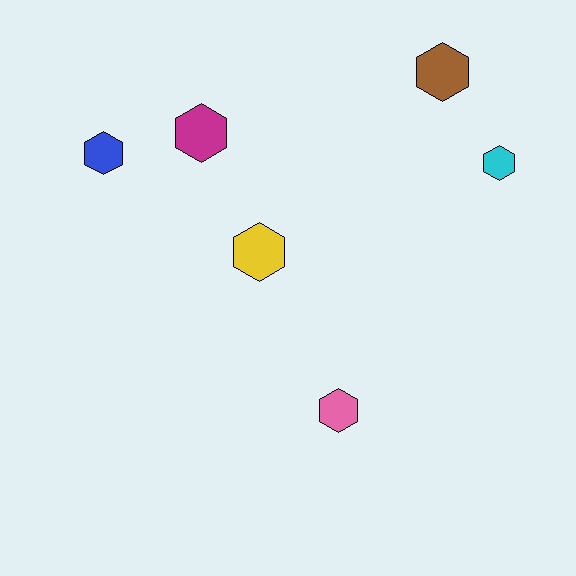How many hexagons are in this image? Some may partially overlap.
There are 6 hexagons.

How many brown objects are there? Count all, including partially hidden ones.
There is 1 brown object.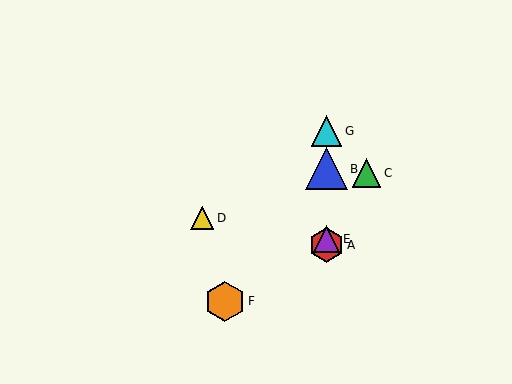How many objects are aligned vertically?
4 objects (A, B, E, G) are aligned vertically.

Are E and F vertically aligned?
No, E is at x≈326 and F is at x≈225.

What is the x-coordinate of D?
Object D is at x≈202.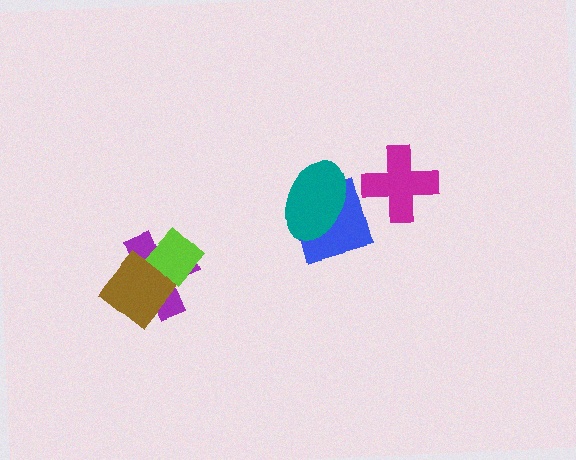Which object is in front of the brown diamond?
The lime diamond is in front of the brown diamond.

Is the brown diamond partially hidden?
Yes, it is partially covered by another shape.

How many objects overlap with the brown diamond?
2 objects overlap with the brown diamond.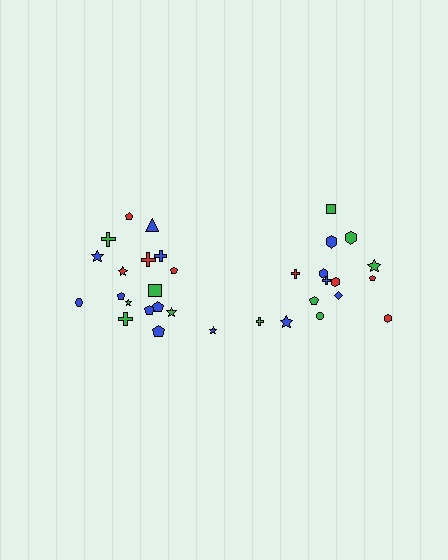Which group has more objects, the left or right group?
The left group.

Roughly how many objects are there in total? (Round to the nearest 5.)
Roughly 35 objects in total.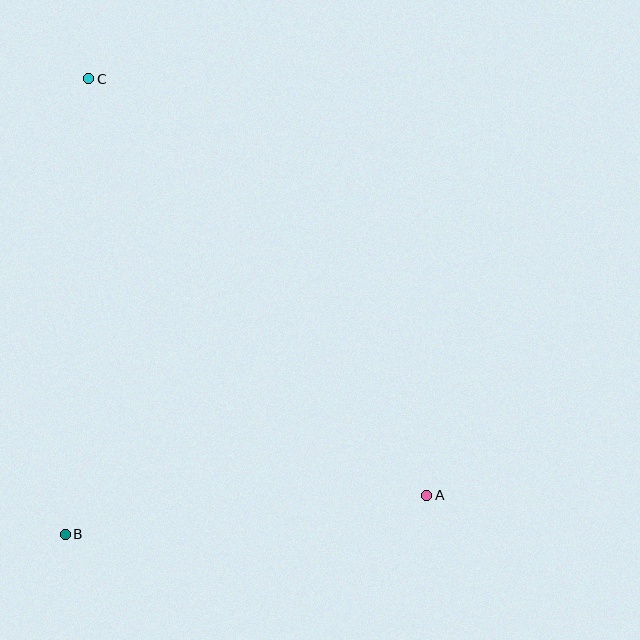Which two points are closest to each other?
Points A and B are closest to each other.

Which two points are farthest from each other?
Points A and C are farthest from each other.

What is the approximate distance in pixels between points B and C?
The distance between B and C is approximately 456 pixels.